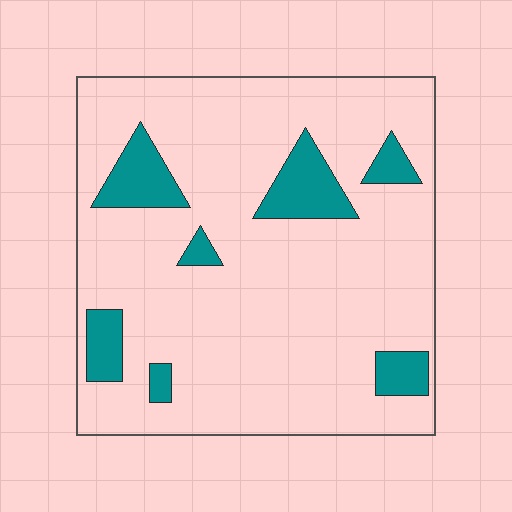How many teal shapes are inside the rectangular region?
7.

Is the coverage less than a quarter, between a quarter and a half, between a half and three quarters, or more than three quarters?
Less than a quarter.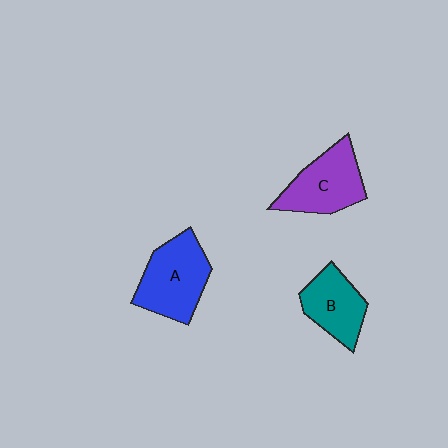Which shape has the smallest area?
Shape B (teal).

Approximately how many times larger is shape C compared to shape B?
Approximately 1.2 times.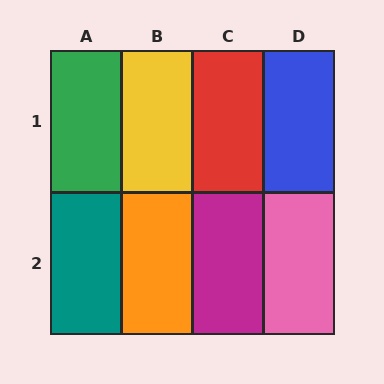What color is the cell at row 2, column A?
Teal.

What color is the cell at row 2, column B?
Orange.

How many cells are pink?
1 cell is pink.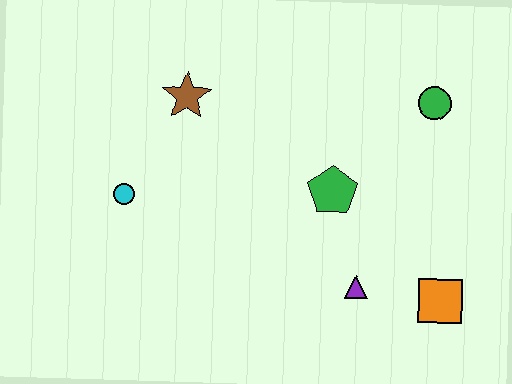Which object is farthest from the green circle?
The cyan circle is farthest from the green circle.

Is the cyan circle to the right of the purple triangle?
No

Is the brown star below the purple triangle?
No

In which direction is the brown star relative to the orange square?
The brown star is to the left of the orange square.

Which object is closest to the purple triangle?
The orange square is closest to the purple triangle.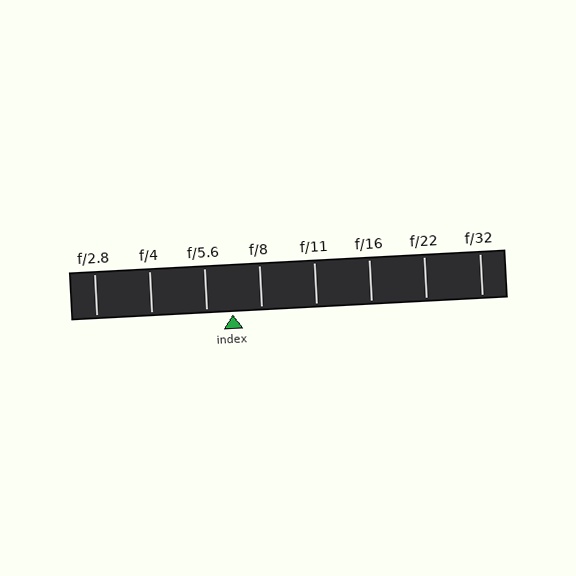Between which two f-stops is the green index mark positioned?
The index mark is between f/5.6 and f/8.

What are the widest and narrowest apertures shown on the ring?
The widest aperture shown is f/2.8 and the narrowest is f/32.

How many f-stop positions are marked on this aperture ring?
There are 8 f-stop positions marked.